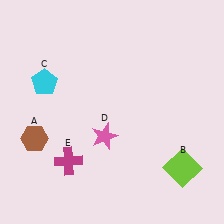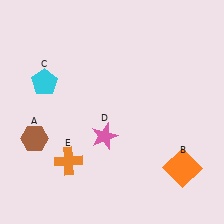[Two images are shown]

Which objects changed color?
B changed from lime to orange. E changed from magenta to orange.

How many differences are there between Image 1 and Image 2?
There are 2 differences between the two images.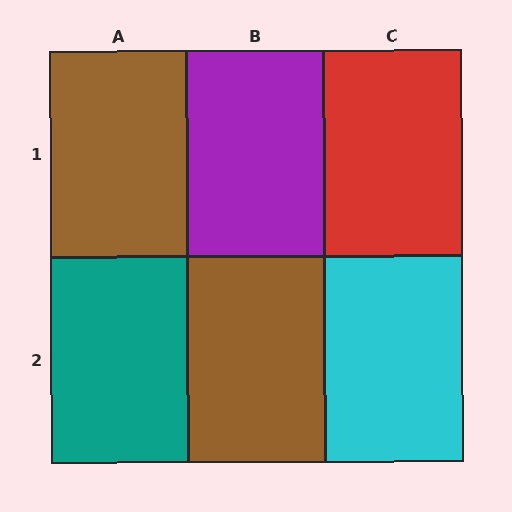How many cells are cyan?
1 cell is cyan.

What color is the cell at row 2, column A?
Teal.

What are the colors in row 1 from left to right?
Brown, purple, red.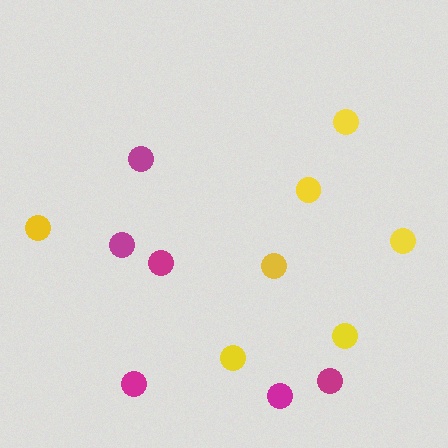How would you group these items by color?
There are 2 groups: one group of magenta circles (6) and one group of yellow circles (7).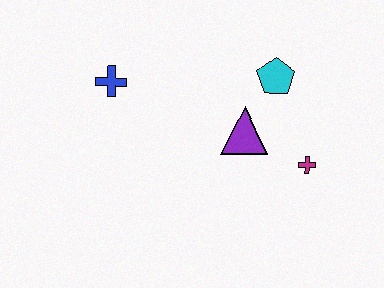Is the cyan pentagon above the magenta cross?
Yes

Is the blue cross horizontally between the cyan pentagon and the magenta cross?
No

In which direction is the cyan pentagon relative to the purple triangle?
The cyan pentagon is above the purple triangle.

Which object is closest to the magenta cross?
The purple triangle is closest to the magenta cross.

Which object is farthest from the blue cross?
The magenta cross is farthest from the blue cross.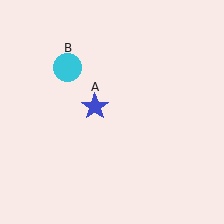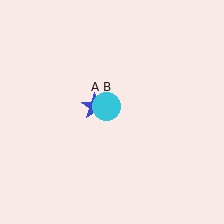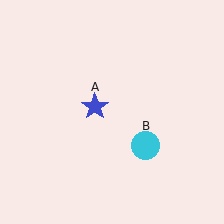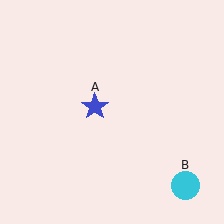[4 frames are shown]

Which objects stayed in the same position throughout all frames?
Blue star (object A) remained stationary.